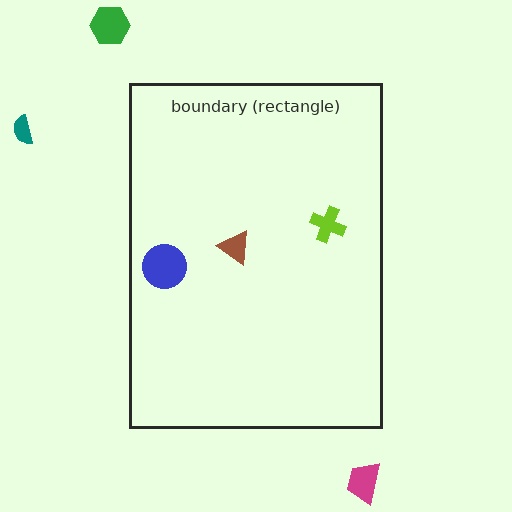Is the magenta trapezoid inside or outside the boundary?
Outside.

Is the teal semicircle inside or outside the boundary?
Outside.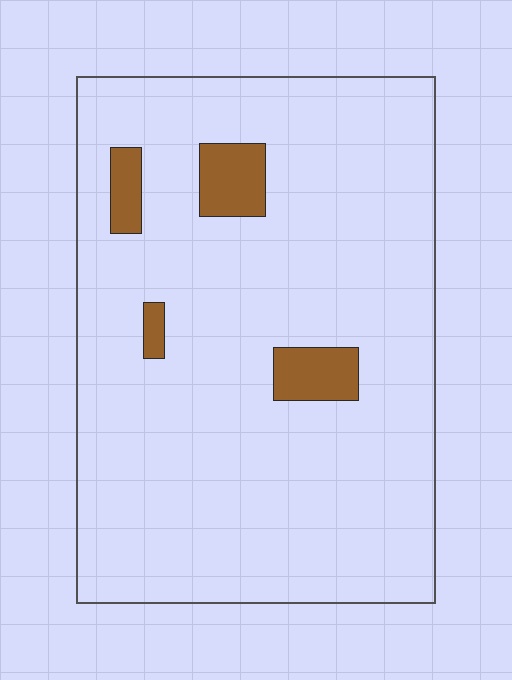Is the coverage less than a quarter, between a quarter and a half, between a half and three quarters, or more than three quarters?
Less than a quarter.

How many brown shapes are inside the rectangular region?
4.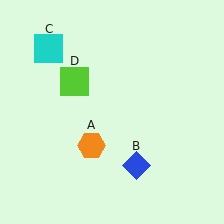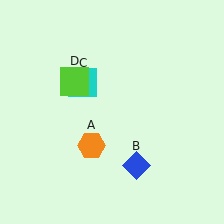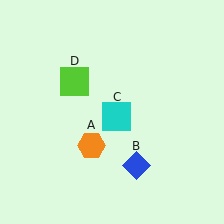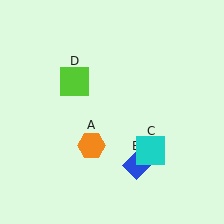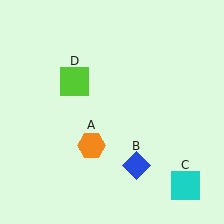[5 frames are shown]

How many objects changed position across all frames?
1 object changed position: cyan square (object C).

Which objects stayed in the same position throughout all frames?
Orange hexagon (object A) and blue diamond (object B) and lime square (object D) remained stationary.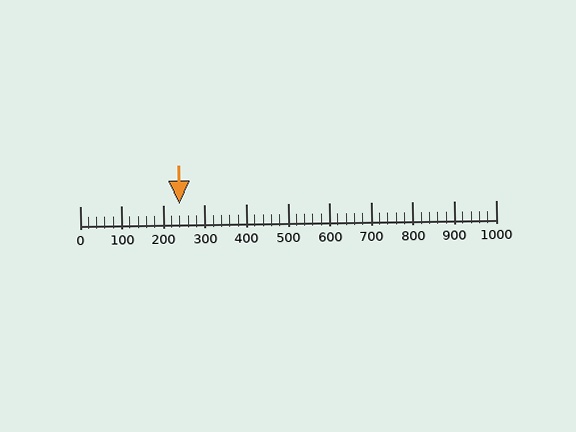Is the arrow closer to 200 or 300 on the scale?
The arrow is closer to 200.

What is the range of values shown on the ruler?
The ruler shows values from 0 to 1000.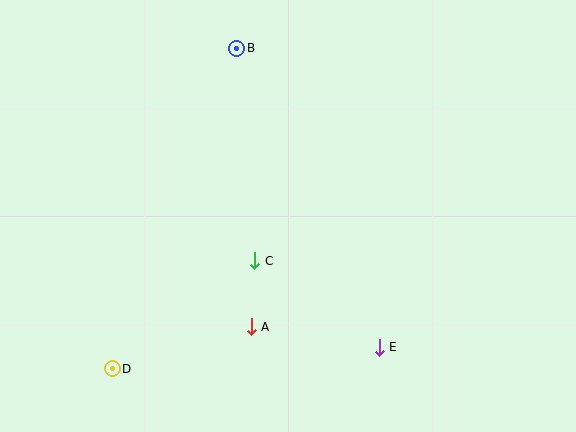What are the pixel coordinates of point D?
Point D is at (112, 369).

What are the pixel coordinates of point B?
Point B is at (237, 48).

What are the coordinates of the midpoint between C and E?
The midpoint between C and E is at (317, 304).